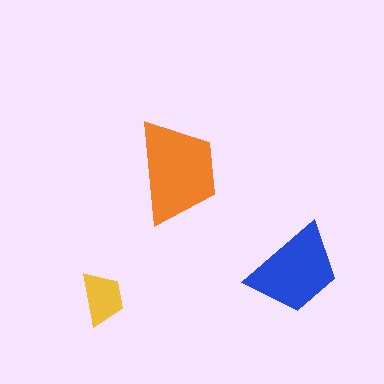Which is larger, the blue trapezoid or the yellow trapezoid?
The blue one.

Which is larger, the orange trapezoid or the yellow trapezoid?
The orange one.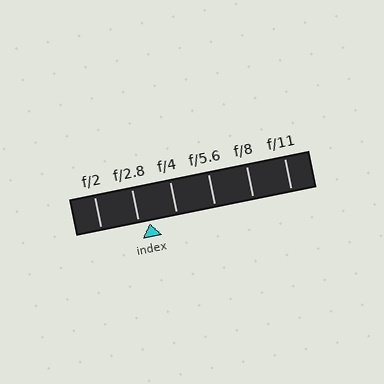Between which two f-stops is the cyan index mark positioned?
The index mark is between f/2.8 and f/4.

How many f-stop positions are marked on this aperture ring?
There are 6 f-stop positions marked.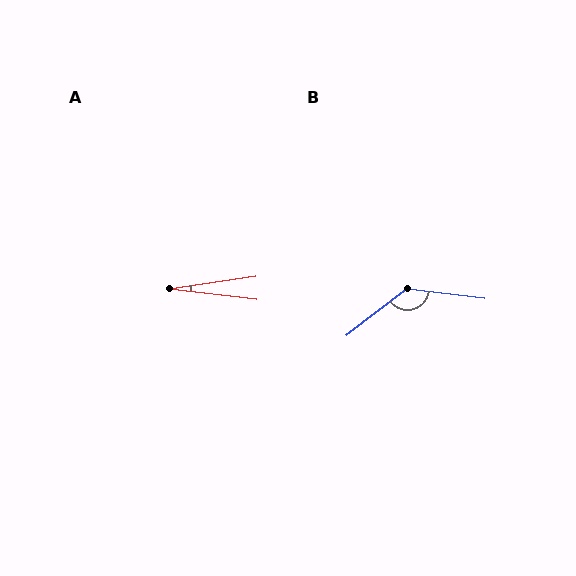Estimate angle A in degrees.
Approximately 15 degrees.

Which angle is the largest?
B, at approximately 135 degrees.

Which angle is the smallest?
A, at approximately 15 degrees.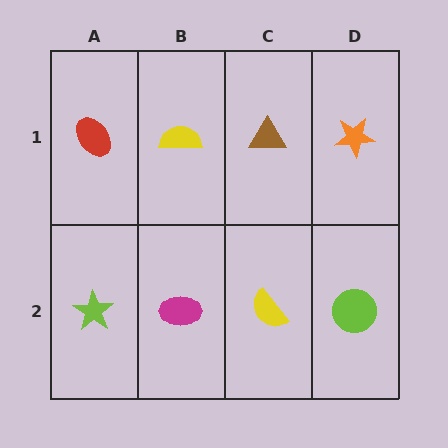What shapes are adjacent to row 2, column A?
A red ellipse (row 1, column A), a magenta ellipse (row 2, column B).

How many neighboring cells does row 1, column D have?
2.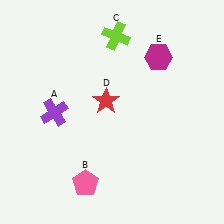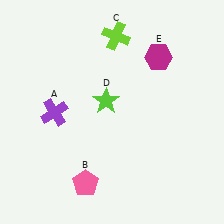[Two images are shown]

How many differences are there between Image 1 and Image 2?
There is 1 difference between the two images.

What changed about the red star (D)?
In Image 1, D is red. In Image 2, it changed to lime.